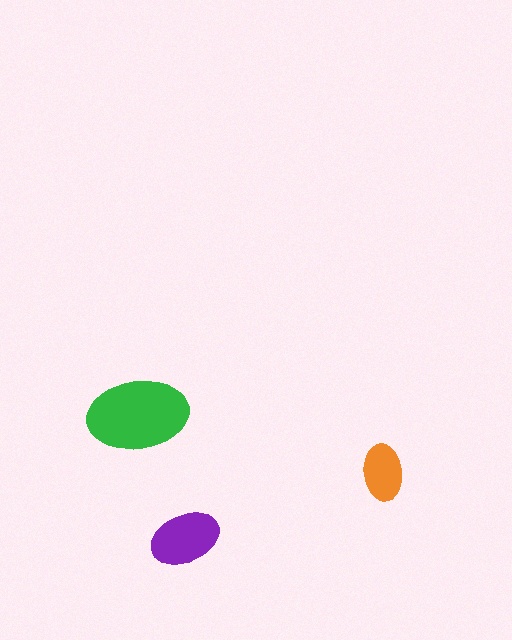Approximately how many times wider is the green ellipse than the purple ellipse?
About 1.5 times wider.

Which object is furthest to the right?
The orange ellipse is rightmost.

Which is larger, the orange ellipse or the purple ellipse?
The purple one.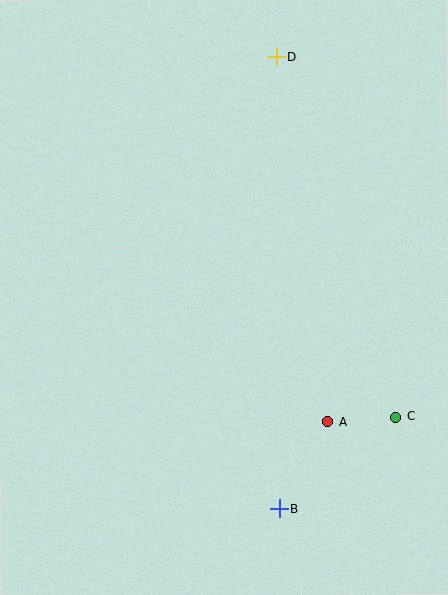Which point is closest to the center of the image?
Point A at (328, 422) is closest to the center.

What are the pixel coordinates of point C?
Point C is at (396, 417).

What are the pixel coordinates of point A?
Point A is at (328, 422).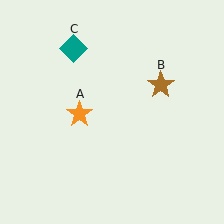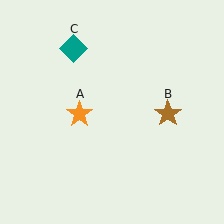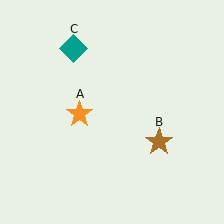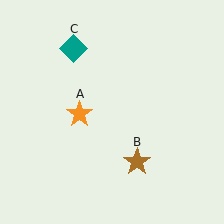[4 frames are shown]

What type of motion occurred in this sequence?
The brown star (object B) rotated clockwise around the center of the scene.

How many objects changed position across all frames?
1 object changed position: brown star (object B).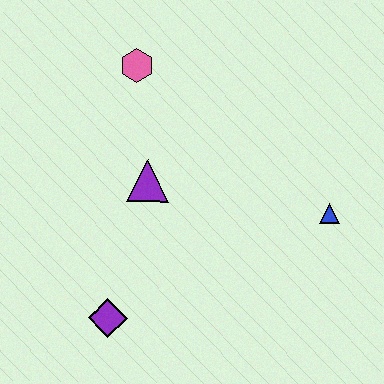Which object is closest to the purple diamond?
The purple triangle is closest to the purple diamond.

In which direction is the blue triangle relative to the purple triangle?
The blue triangle is to the right of the purple triangle.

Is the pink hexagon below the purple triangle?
No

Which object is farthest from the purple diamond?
The pink hexagon is farthest from the purple diamond.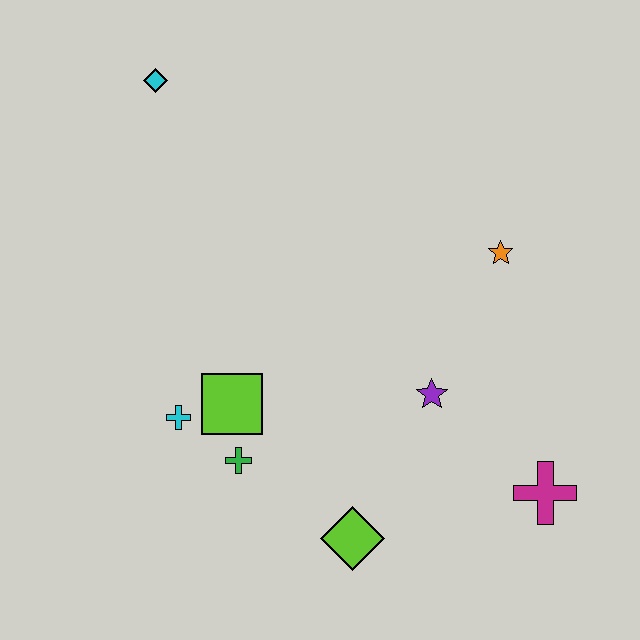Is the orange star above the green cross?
Yes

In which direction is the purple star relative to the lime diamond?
The purple star is above the lime diamond.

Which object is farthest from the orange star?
The cyan diamond is farthest from the orange star.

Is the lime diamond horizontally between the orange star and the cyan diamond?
Yes